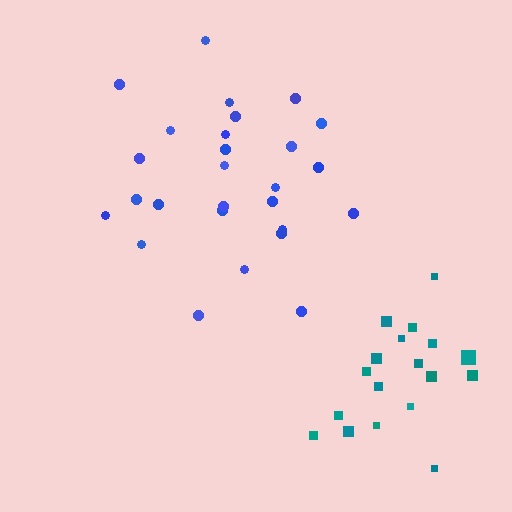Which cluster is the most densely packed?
Teal.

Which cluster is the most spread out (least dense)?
Blue.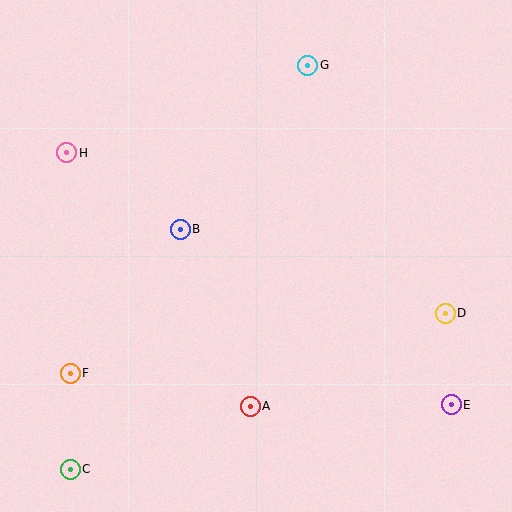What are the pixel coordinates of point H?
Point H is at (67, 153).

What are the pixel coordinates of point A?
Point A is at (250, 406).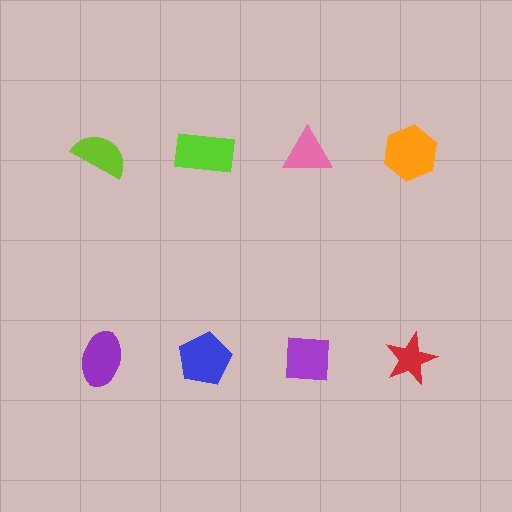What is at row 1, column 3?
A pink triangle.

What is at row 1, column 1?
A lime semicircle.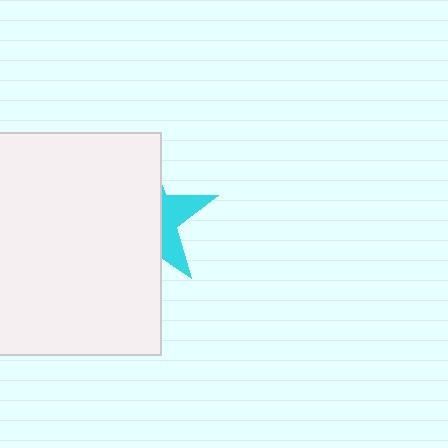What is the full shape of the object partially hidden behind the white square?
The partially hidden object is a cyan star.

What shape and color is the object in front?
The object in front is a white square.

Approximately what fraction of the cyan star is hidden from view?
Roughly 69% of the cyan star is hidden behind the white square.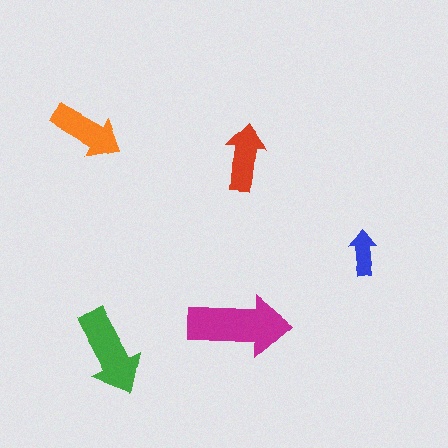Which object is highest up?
The orange arrow is topmost.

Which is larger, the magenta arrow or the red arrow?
The magenta one.